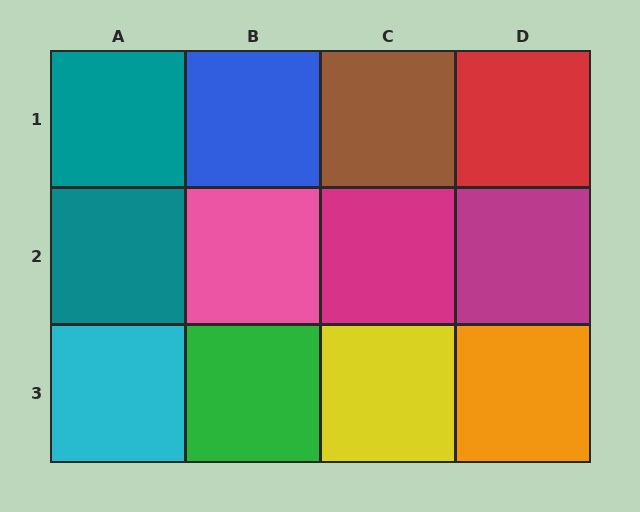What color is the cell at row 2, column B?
Pink.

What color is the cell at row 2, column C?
Magenta.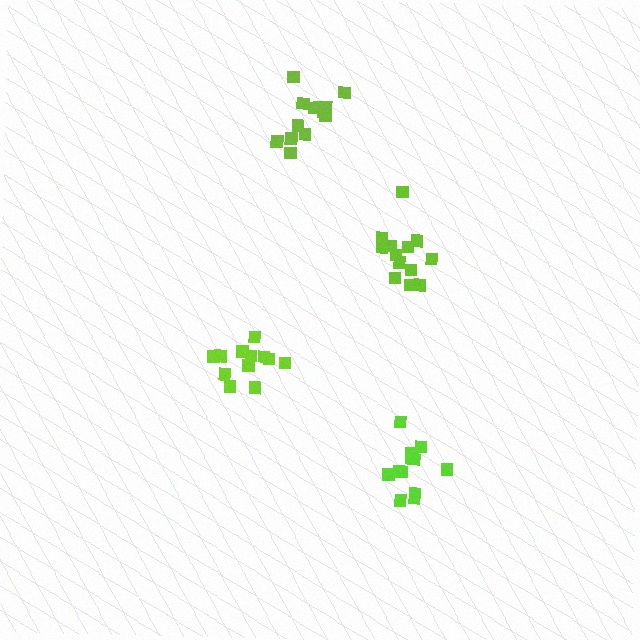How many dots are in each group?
Group 1: 12 dots, Group 2: 13 dots, Group 3: 12 dots, Group 4: 13 dots (50 total).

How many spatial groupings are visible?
There are 4 spatial groupings.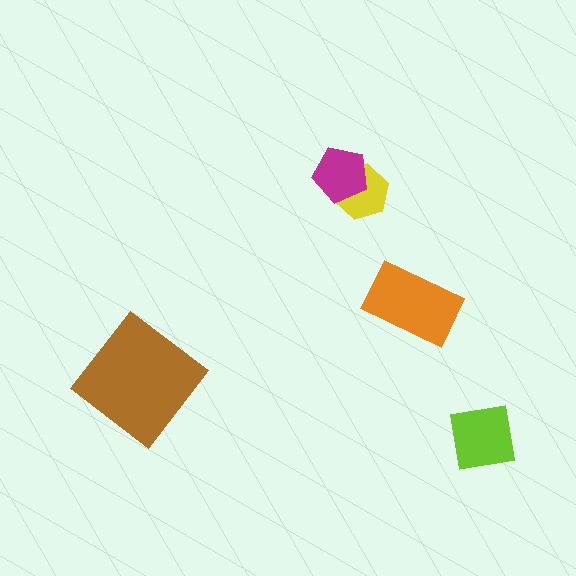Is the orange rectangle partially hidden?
No, no other shape covers it.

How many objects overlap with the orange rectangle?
0 objects overlap with the orange rectangle.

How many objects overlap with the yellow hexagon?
1 object overlaps with the yellow hexagon.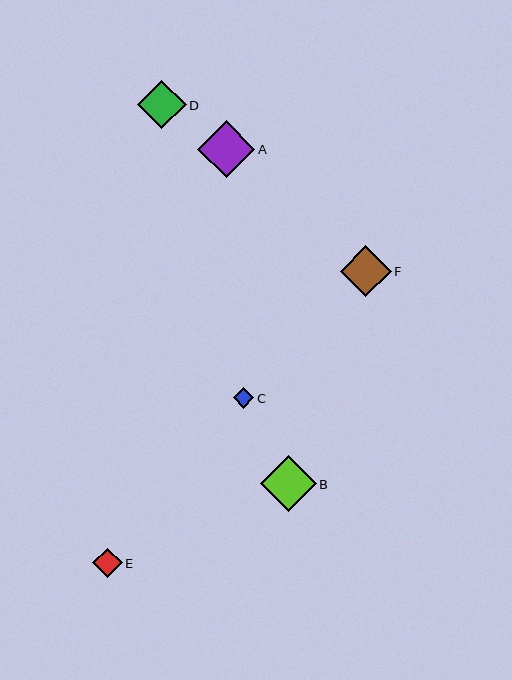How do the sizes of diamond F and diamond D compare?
Diamond F and diamond D are approximately the same size.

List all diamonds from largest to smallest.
From largest to smallest: A, B, F, D, E, C.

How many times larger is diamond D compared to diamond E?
Diamond D is approximately 1.6 times the size of diamond E.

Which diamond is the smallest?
Diamond C is the smallest with a size of approximately 21 pixels.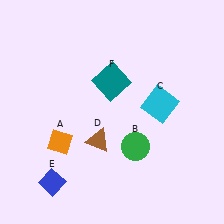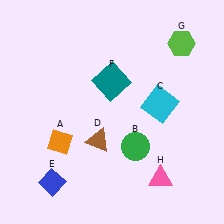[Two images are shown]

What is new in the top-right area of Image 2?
A lime hexagon (G) was added in the top-right area of Image 2.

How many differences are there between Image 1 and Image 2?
There are 2 differences between the two images.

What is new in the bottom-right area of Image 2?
A pink triangle (H) was added in the bottom-right area of Image 2.